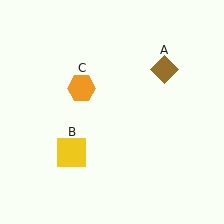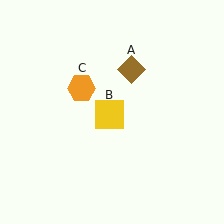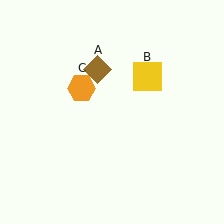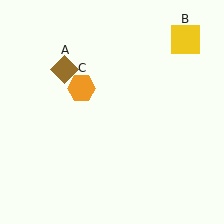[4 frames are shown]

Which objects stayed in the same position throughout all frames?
Orange hexagon (object C) remained stationary.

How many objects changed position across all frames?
2 objects changed position: brown diamond (object A), yellow square (object B).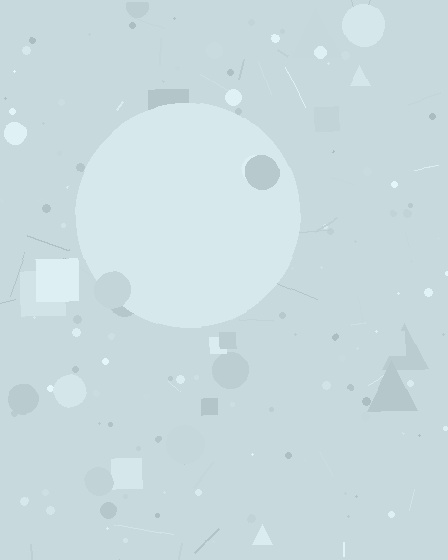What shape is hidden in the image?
A circle is hidden in the image.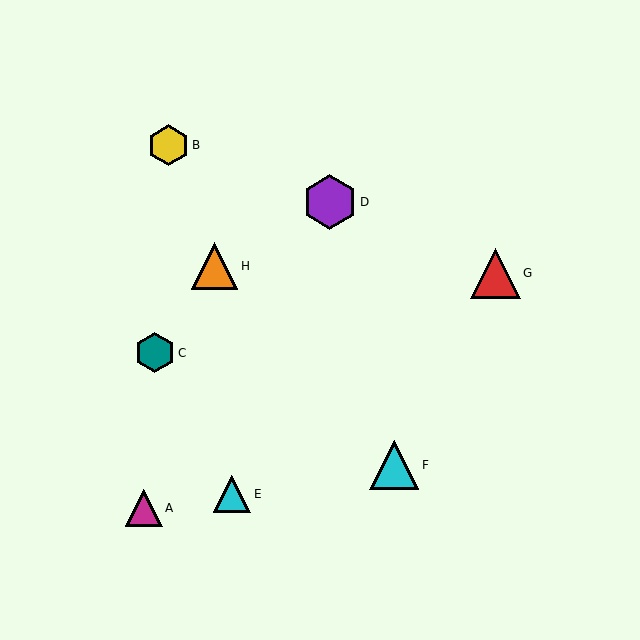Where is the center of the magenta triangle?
The center of the magenta triangle is at (144, 508).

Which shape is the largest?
The purple hexagon (labeled D) is the largest.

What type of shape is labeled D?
Shape D is a purple hexagon.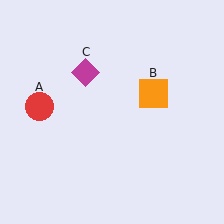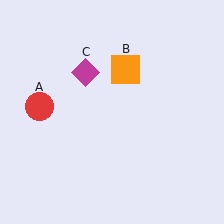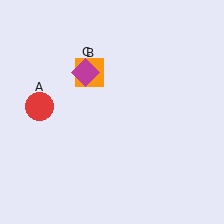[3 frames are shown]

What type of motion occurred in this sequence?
The orange square (object B) rotated counterclockwise around the center of the scene.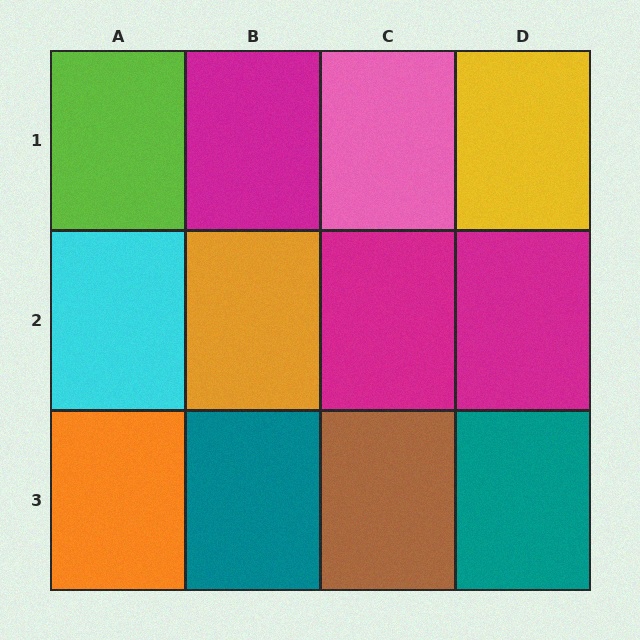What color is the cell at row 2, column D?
Magenta.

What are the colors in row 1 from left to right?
Lime, magenta, pink, yellow.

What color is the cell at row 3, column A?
Orange.